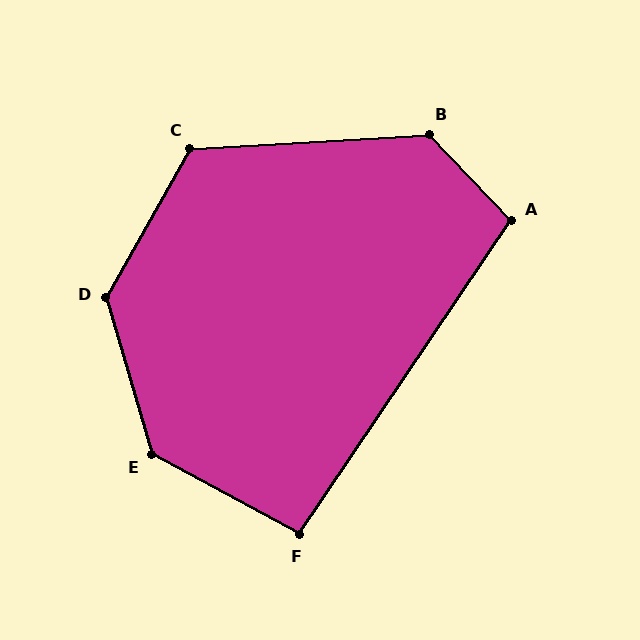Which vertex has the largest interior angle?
E, at approximately 135 degrees.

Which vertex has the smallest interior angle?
F, at approximately 95 degrees.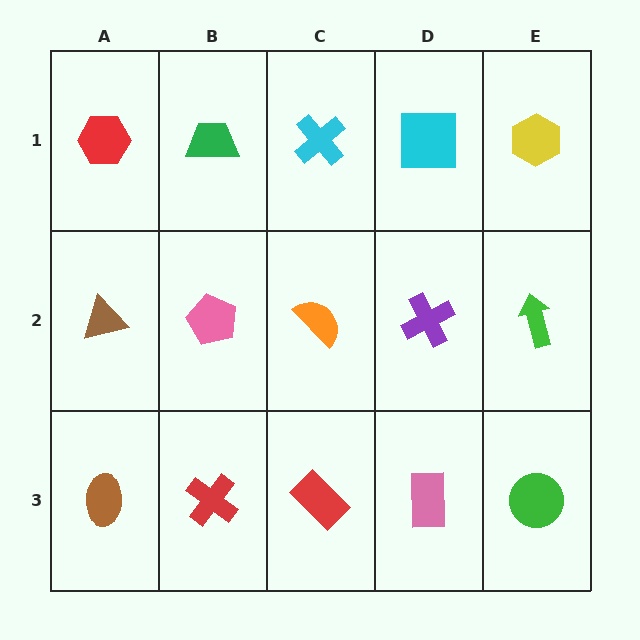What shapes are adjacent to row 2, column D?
A cyan square (row 1, column D), a pink rectangle (row 3, column D), an orange semicircle (row 2, column C), a green arrow (row 2, column E).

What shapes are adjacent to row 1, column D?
A purple cross (row 2, column D), a cyan cross (row 1, column C), a yellow hexagon (row 1, column E).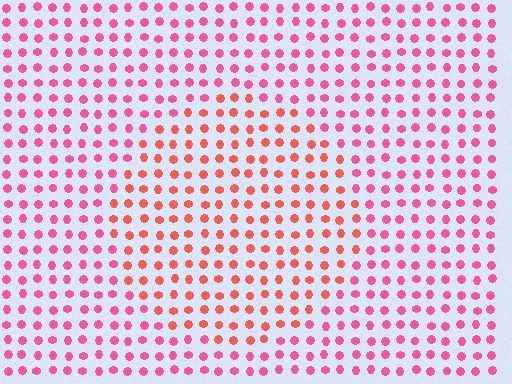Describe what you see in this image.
The image is filled with small pink elements in a uniform arrangement. A circle-shaped region is visible where the elements are tinted to a slightly different hue, forming a subtle color boundary.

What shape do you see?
I see a circle.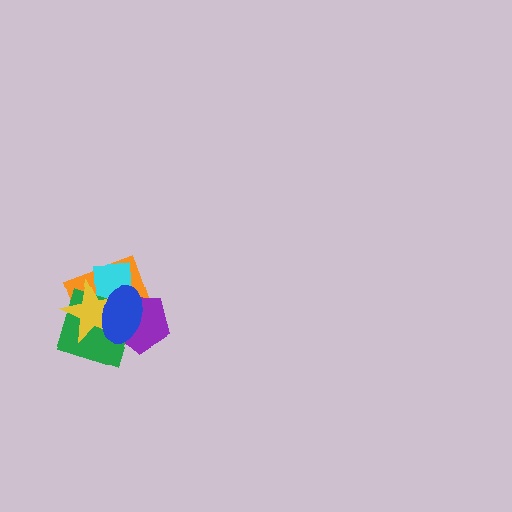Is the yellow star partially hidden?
Yes, it is partially covered by another shape.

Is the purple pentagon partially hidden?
Yes, it is partially covered by another shape.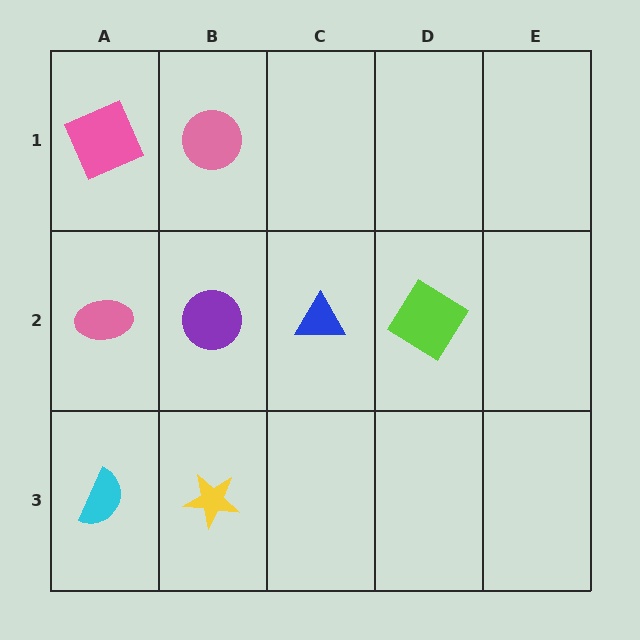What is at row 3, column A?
A cyan semicircle.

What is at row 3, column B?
A yellow star.